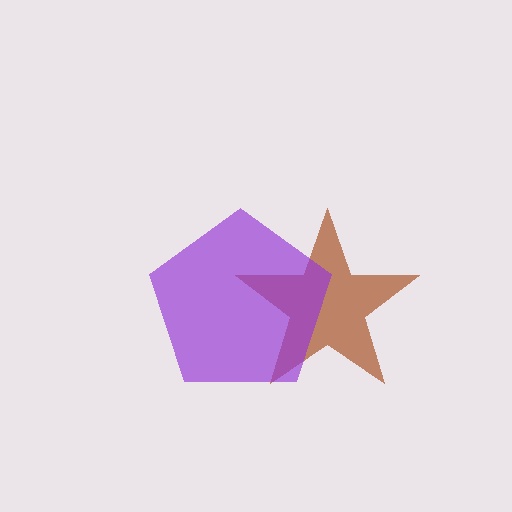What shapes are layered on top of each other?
The layered shapes are: a brown star, a purple pentagon.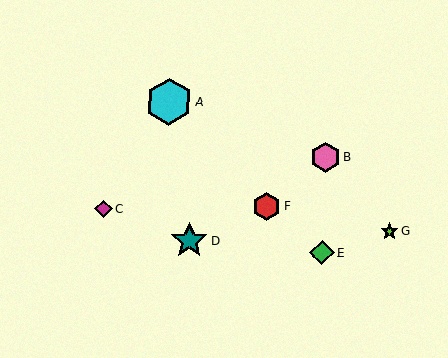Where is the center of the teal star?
The center of the teal star is at (189, 240).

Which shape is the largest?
The cyan hexagon (labeled A) is the largest.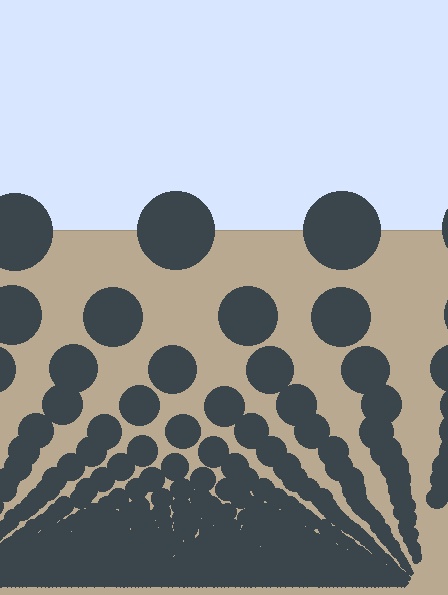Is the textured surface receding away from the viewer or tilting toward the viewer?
The surface appears to tilt toward the viewer. Texture elements get larger and sparser toward the top.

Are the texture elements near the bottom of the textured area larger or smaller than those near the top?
Smaller. The gradient is inverted — elements near the bottom are smaller and denser.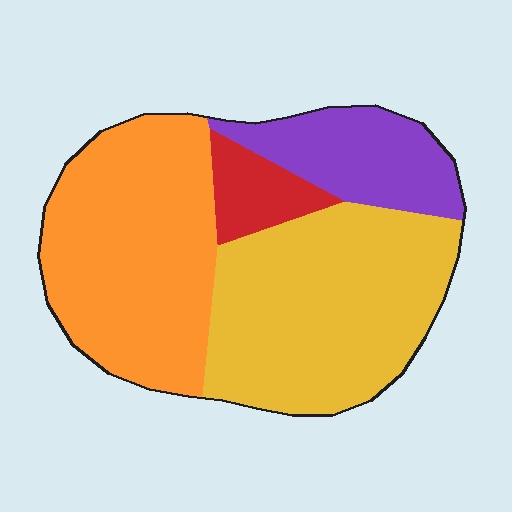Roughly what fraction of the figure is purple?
Purple takes up about one sixth (1/6) of the figure.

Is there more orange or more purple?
Orange.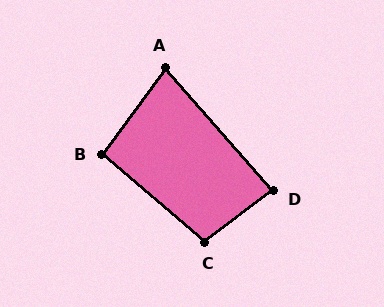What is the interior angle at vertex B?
Approximately 94 degrees (approximately right).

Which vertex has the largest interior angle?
C, at approximately 103 degrees.